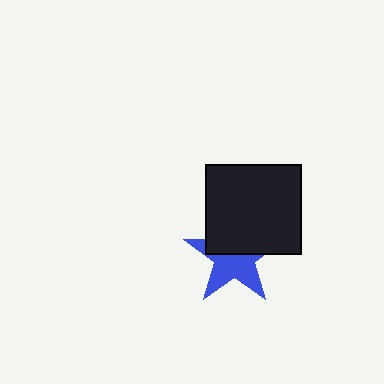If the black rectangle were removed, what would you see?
You would see the complete blue star.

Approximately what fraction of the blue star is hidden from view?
Roughly 47% of the blue star is hidden behind the black rectangle.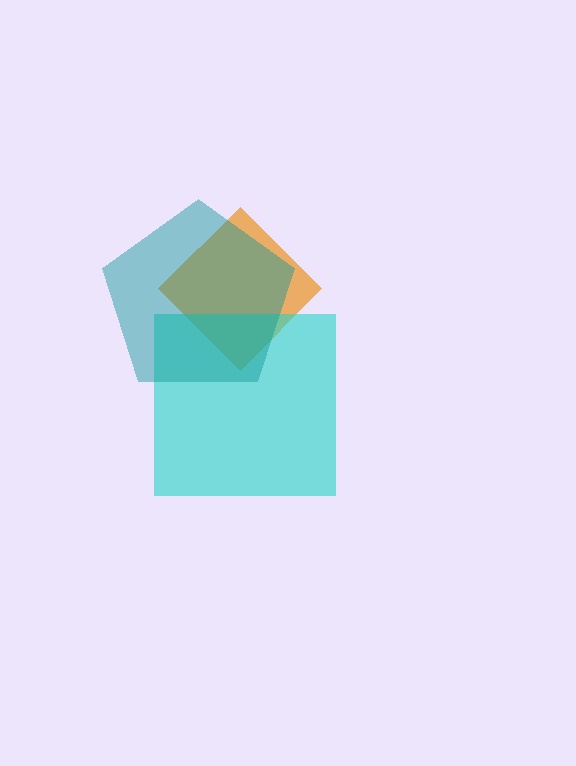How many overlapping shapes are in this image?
There are 3 overlapping shapes in the image.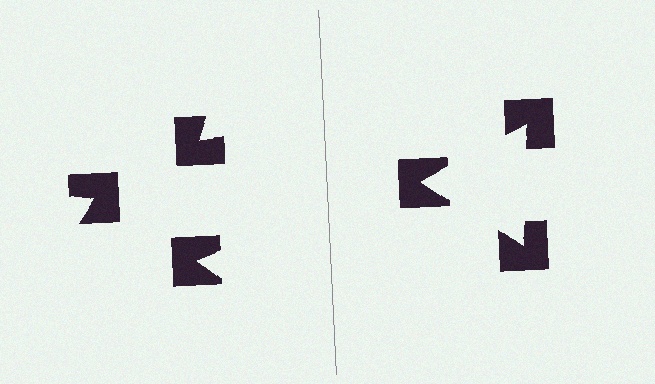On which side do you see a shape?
An illusory triangle appears on the right side. On the left side the wedge cuts are rotated, so no coherent shape forms.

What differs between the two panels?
The notched squares are positioned identically on both sides; only the wedge orientations differ. On the right they align to a triangle; on the left they are misaligned.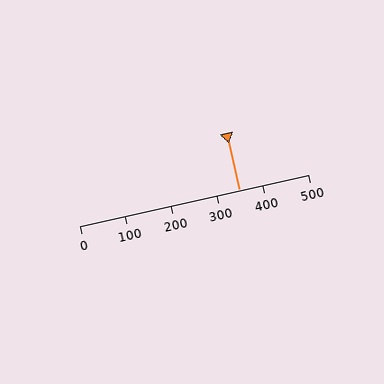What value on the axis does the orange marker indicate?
The marker indicates approximately 350.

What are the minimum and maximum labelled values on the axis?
The axis runs from 0 to 500.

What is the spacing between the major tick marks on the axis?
The major ticks are spaced 100 apart.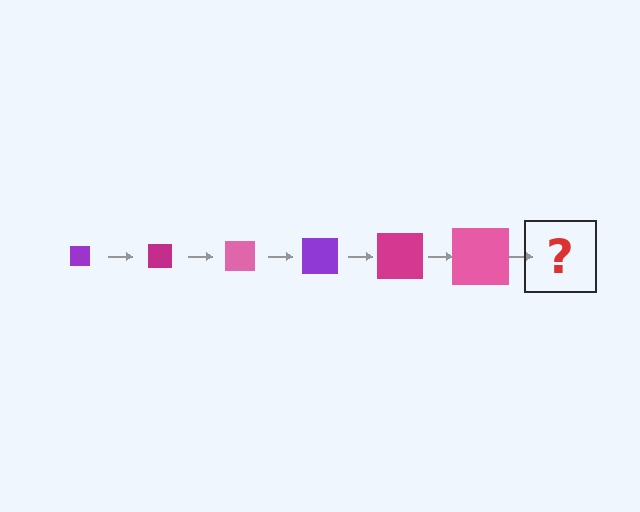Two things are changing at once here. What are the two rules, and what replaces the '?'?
The two rules are that the square grows larger each step and the color cycles through purple, magenta, and pink. The '?' should be a purple square, larger than the previous one.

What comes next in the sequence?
The next element should be a purple square, larger than the previous one.